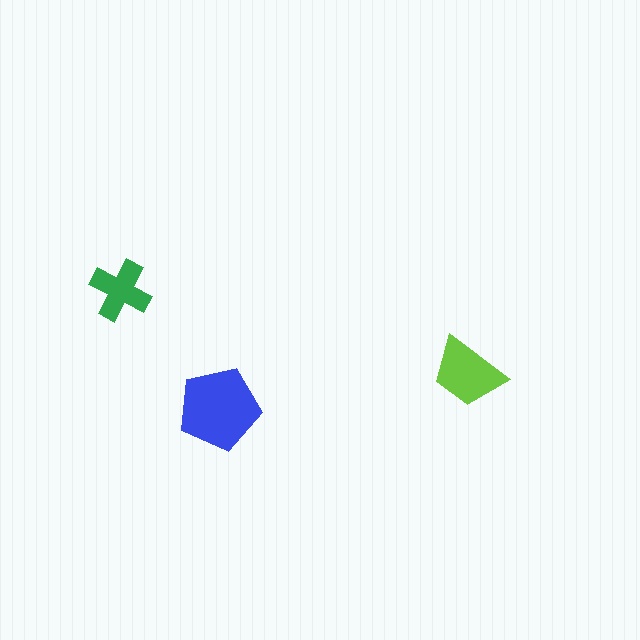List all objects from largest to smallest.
The blue pentagon, the lime trapezoid, the green cross.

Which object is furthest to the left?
The green cross is leftmost.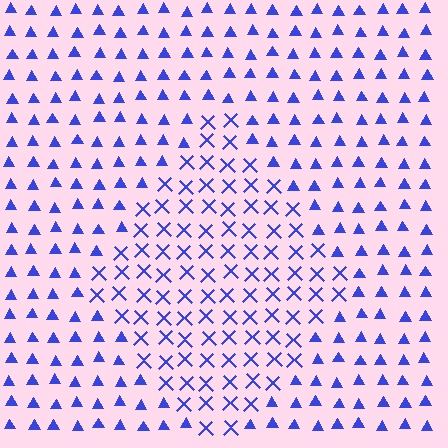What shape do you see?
I see a diamond.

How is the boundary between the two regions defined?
The boundary is defined by a change in element shape: X marks inside vs. triangles outside. All elements share the same color and spacing.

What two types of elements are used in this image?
The image uses X marks inside the diamond region and triangles outside it.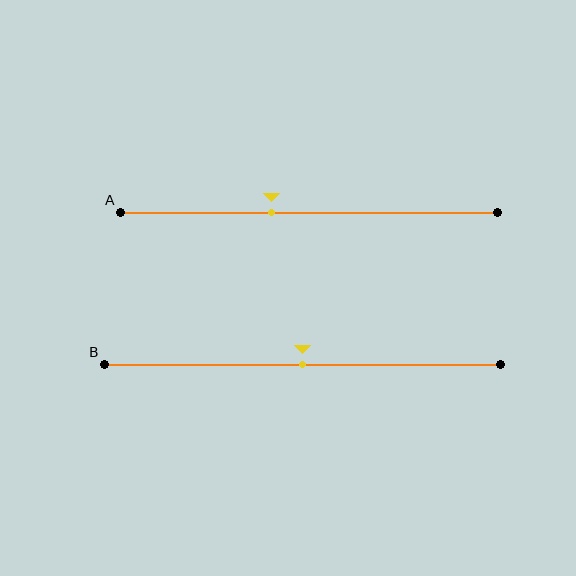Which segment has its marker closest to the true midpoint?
Segment B has its marker closest to the true midpoint.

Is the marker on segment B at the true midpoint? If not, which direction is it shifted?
Yes, the marker on segment B is at the true midpoint.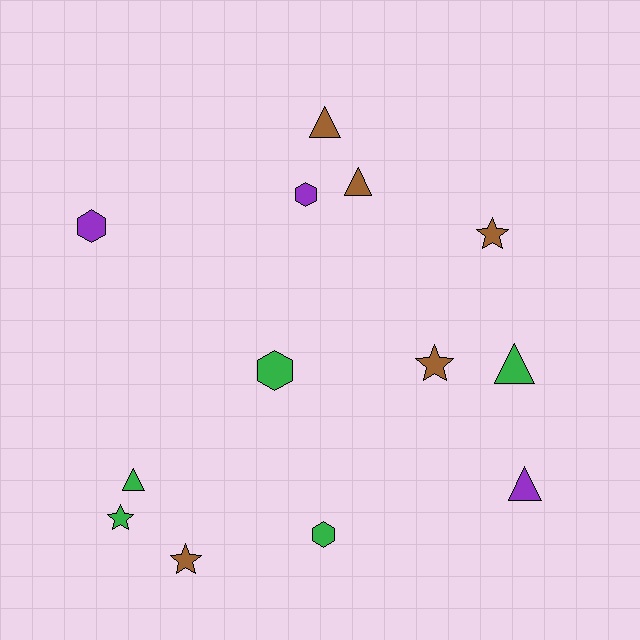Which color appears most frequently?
Green, with 5 objects.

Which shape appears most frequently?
Triangle, with 5 objects.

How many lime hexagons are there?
There are no lime hexagons.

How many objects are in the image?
There are 13 objects.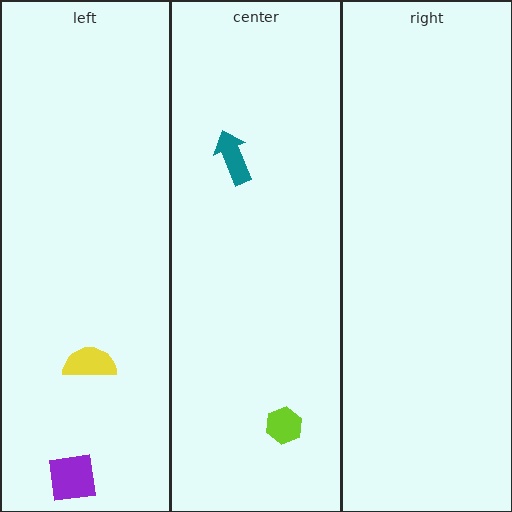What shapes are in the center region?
The lime hexagon, the teal arrow.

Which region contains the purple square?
The left region.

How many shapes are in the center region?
2.